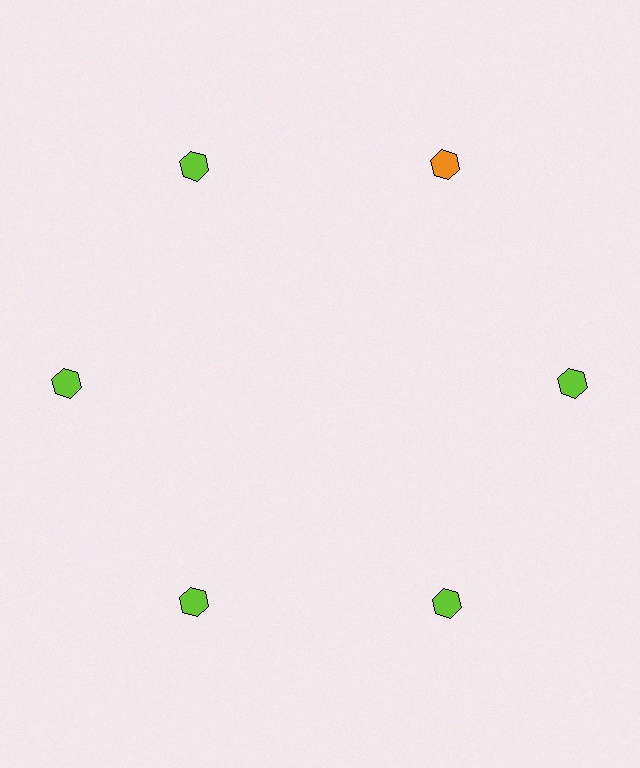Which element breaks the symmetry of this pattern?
The orange hexagon at roughly the 1 o'clock position breaks the symmetry. All other shapes are lime hexagons.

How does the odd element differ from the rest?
It has a different color: orange instead of lime.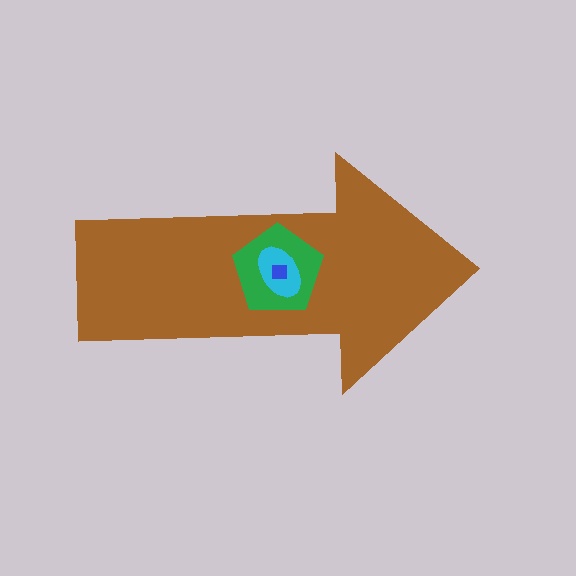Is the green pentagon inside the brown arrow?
Yes.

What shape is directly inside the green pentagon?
The cyan ellipse.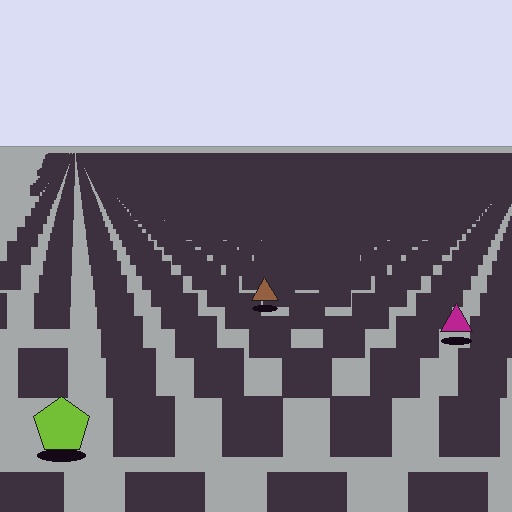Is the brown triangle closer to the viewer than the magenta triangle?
No. The magenta triangle is closer — you can tell from the texture gradient: the ground texture is coarser near it.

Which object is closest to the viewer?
The lime pentagon is closest. The texture marks near it are larger and more spread out.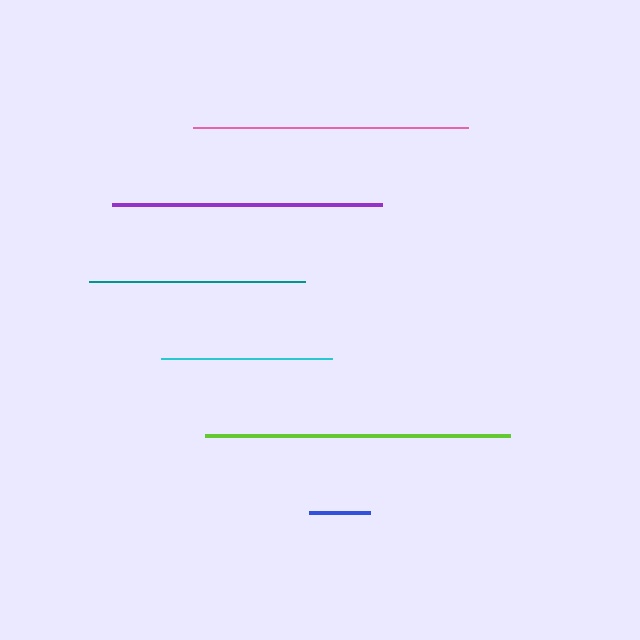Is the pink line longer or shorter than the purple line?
The pink line is longer than the purple line.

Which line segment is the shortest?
The blue line is the shortest at approximately 61 pixels.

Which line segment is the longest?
The lime line is the longest at approximately 306 pixels.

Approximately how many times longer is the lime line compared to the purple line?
The lime line is approximately 1.1 times the length of the purple line.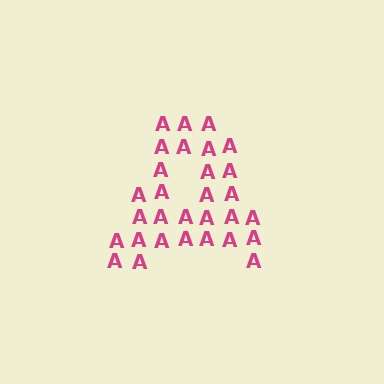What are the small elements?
The small elements are letter A's.